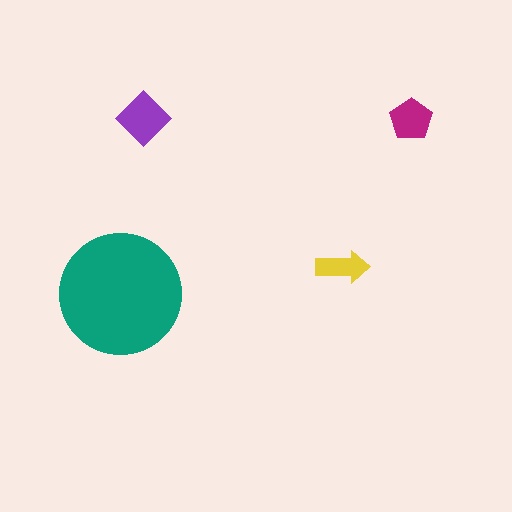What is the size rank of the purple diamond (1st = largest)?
2nd.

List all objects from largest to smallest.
The teal circle, the purple diamond, the magenta pentagon, the yellow arrow.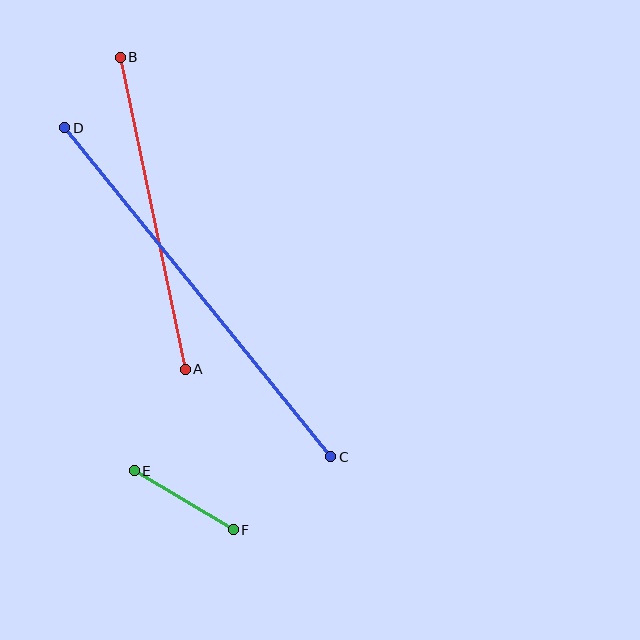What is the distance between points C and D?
The distance is approximately 423 pixels.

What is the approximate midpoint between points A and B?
The midpoint is at approximately (153, 213) pixels.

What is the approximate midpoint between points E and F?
The midpoint is at approximately (184, 500) pixels.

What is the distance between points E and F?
The distance is approximately 115 pixels.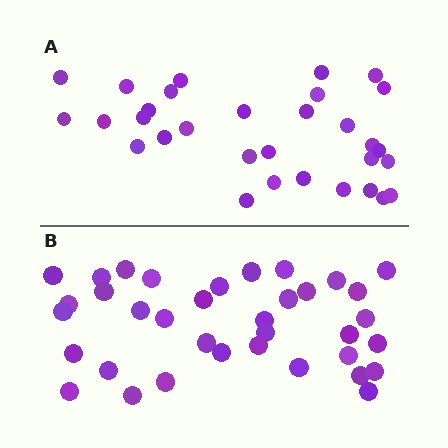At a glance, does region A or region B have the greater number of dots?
Region B (the bottom region) has more dots.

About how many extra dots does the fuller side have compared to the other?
Region B has about 5 more dots than region A.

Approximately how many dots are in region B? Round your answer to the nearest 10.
About 40 dots. (The exact count is 36, which rounds to 40.)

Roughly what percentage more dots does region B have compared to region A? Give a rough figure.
About 15% more.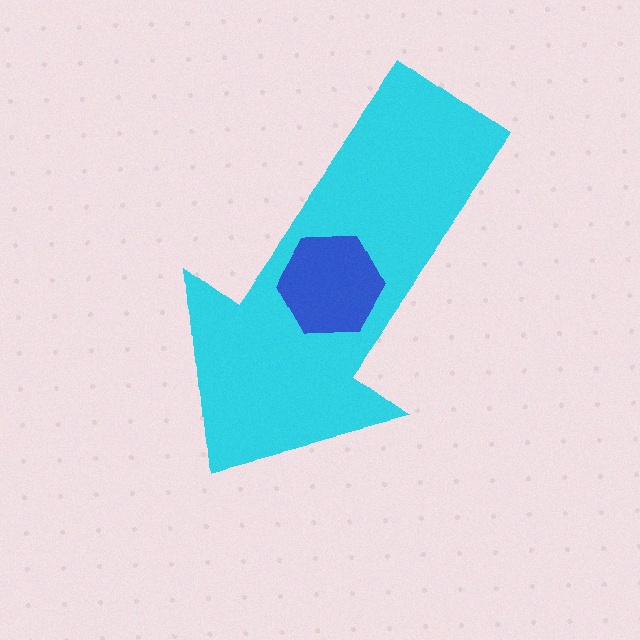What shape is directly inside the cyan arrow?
The blue hexagon.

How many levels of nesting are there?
2.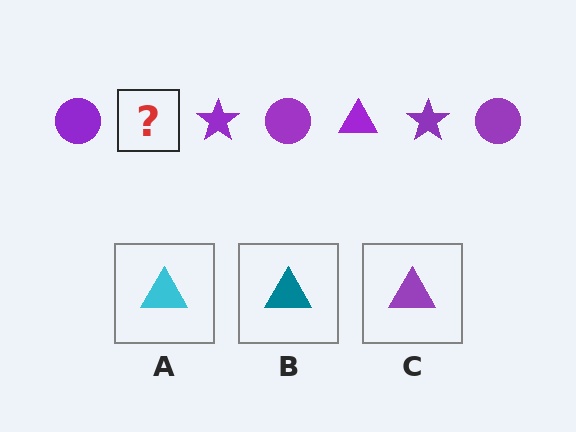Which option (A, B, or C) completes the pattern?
C.